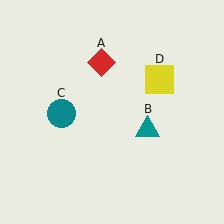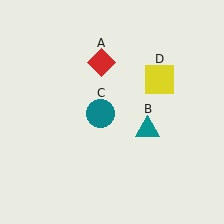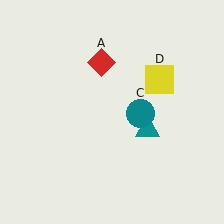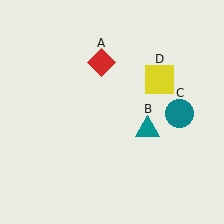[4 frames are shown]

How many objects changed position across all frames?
1 object changed position: teal circle (object C).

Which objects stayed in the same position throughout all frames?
Red diamond (object A) and teal triangle (object B) and yellow square (object D) remained stationary.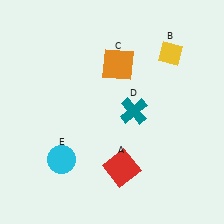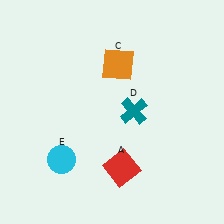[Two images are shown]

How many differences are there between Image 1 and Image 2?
There is 1 difference between the two images.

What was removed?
The yellow diamond (B) was removed in Image 2.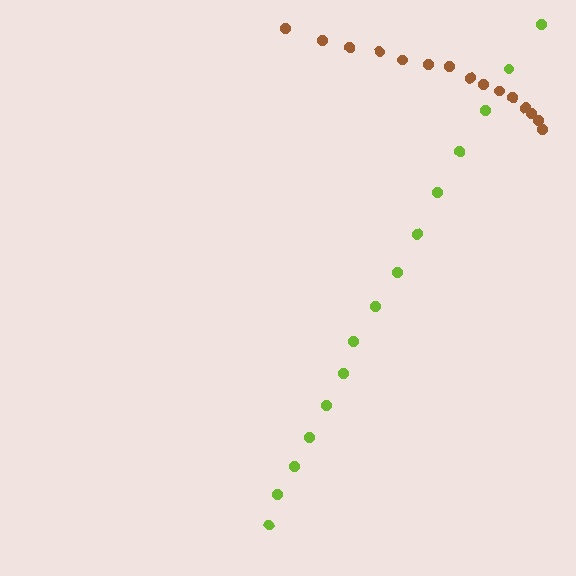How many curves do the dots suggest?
There are 2 distinct paths.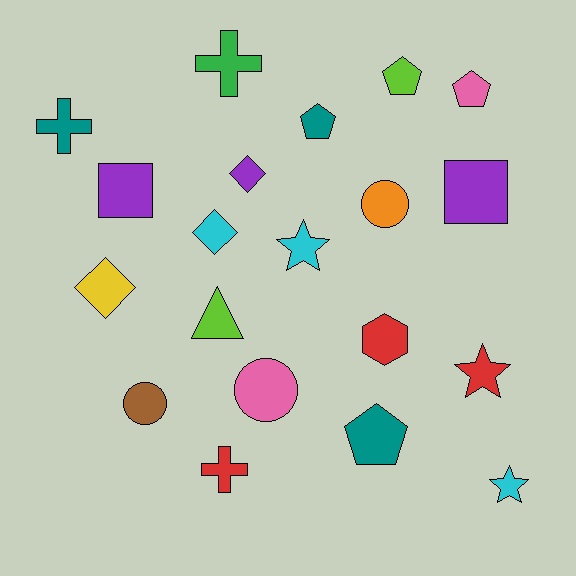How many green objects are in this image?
There is 1 green object.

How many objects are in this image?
There are 20 objects.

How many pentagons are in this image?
There are 4 pentagons.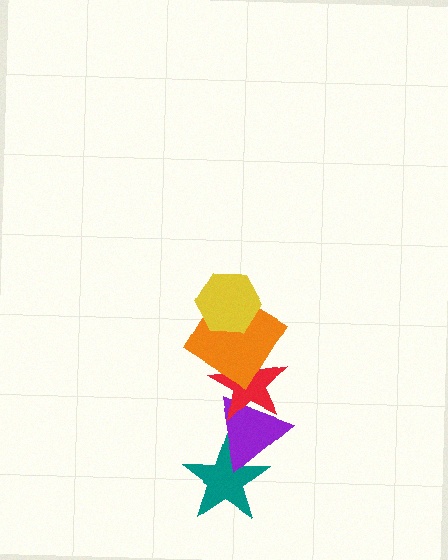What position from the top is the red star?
The red star is 3rd from the top.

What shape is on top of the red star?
The orange diamond is on top of the red star.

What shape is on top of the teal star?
The purple triangle is on top of the teal star.